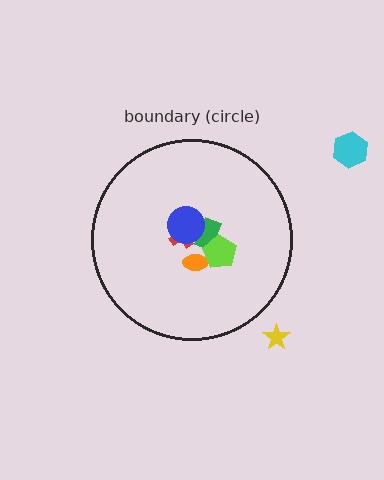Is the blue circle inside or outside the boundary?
Inside.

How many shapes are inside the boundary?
5 inside, 2 outside.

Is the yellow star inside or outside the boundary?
Outside.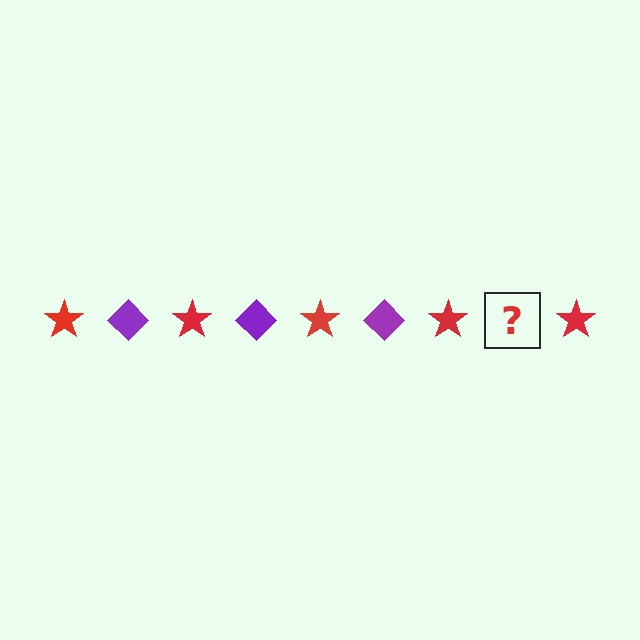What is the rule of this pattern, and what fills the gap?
The rule is that the pattern alternates between red star and purple diamond. The gap should be filled with a purple diamond.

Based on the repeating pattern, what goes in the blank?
The blank should be a purple diamond.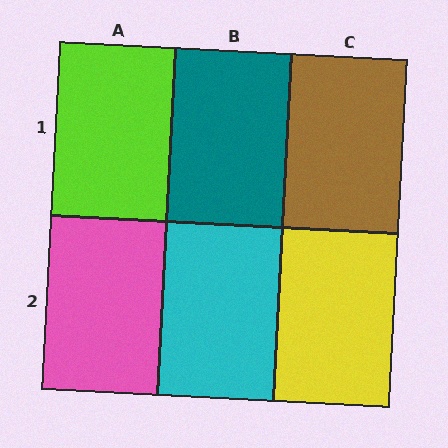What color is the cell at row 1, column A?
Lime.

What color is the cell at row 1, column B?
Teal.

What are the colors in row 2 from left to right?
Pink, cyan, yellow.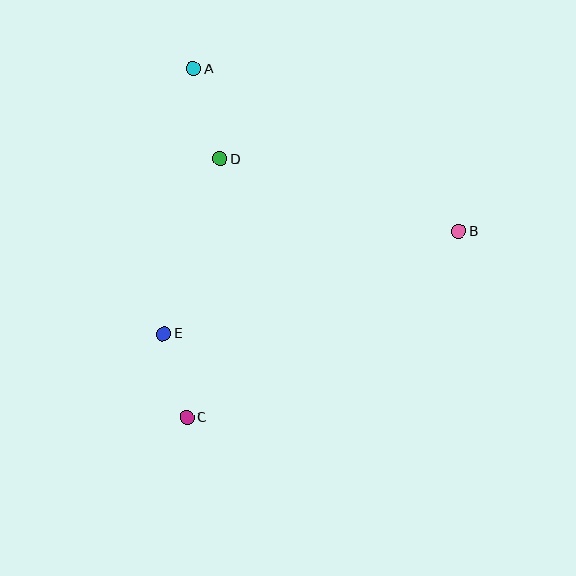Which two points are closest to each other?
Points C and E are closest to each other.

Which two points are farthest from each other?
Points A and C are farthest from each other.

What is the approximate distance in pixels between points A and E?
The distance between A and E is approximately 267 pixels.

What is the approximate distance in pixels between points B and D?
The distance between B and D is approximately 249 pixels.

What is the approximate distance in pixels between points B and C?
The distance between B and C is approximately 329 pixels.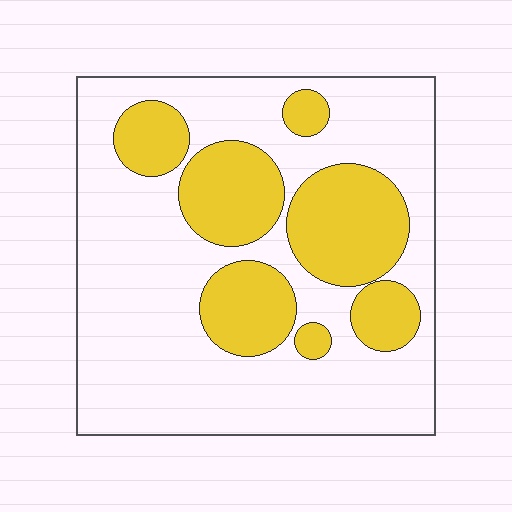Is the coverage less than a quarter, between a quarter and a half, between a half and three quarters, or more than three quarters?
Between a quarter and a half.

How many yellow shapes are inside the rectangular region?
7.